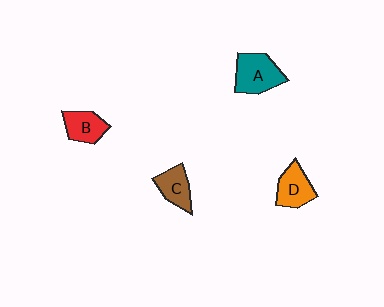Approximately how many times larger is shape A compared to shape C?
Approximately 1.4 times.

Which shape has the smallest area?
Shape C (brown).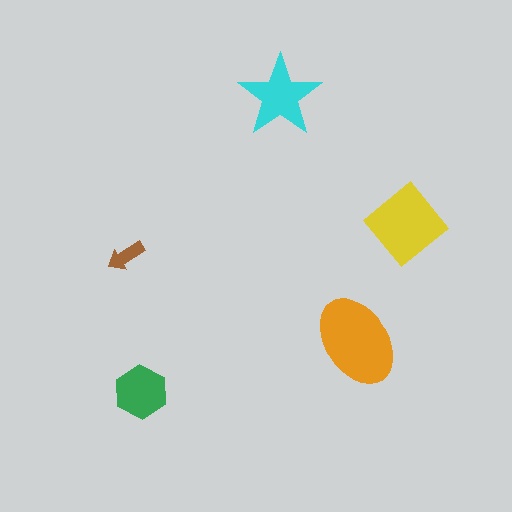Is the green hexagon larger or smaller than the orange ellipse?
Smaller.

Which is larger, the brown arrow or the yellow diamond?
The yellow diamond.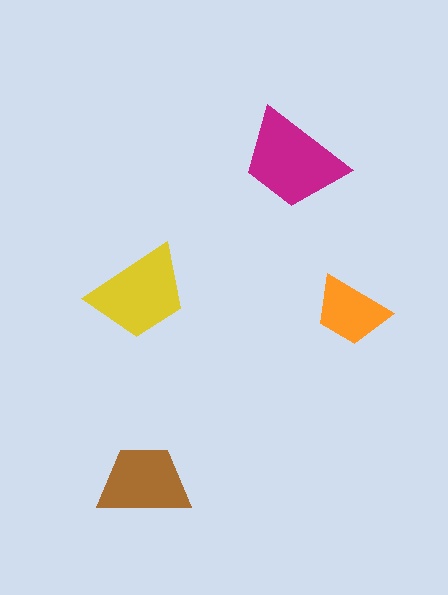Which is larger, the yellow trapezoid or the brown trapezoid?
The yellow one.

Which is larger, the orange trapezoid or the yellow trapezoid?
The yellow one.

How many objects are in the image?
There are 4 objects in the image.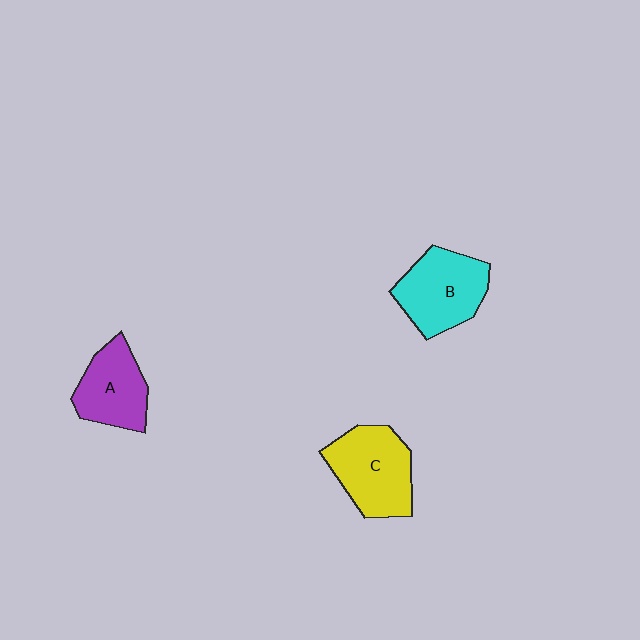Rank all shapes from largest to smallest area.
From largest to smallest: C (yellow), B (cyan), A (purple).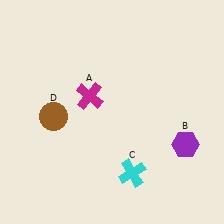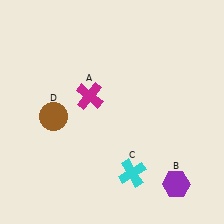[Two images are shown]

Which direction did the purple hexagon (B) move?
The purple hexagon (B) moved down.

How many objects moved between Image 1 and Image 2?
1 object moved between the two images.